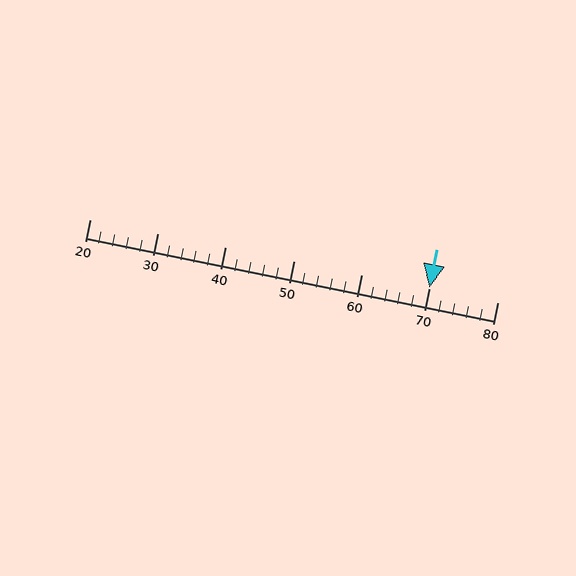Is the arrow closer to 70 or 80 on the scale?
The arrow is closer to 70.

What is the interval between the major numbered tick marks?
The major tick marks are spaced 10 units apart.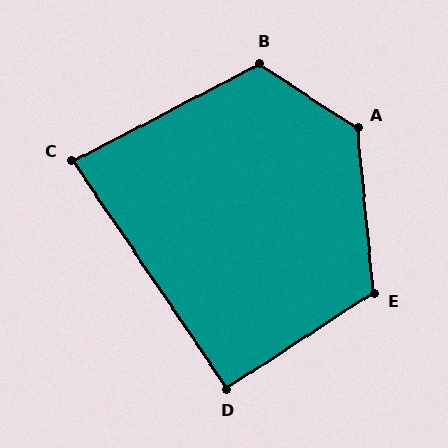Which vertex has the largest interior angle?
A, at approximately 129 degrees.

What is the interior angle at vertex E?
Approximately 118 degrees (obtuse).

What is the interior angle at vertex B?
Approximately 119 degrees (obtuse).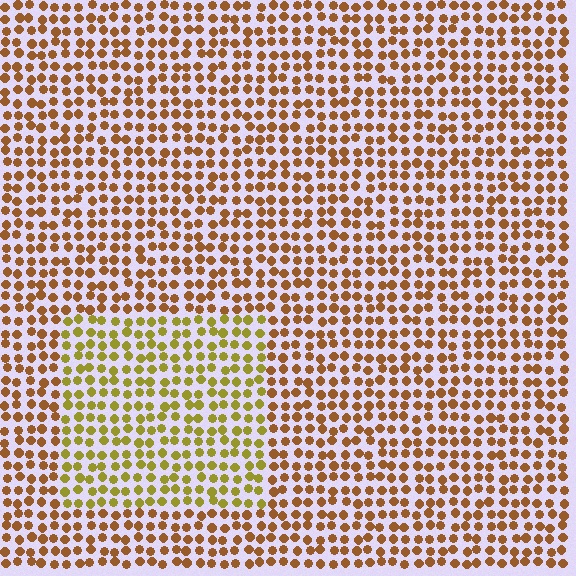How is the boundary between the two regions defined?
The boundary is defined purely by a slight shift in hue (about 33 degrees). Spacing, size, and orientation are identical on both sides.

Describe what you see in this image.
The image is filled with small brown elements in a uniform arrangement. A rectangle-shaped region is visible where the elements are tinted to a slightly different hue, forming a subtle color boundary.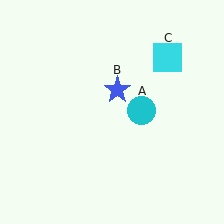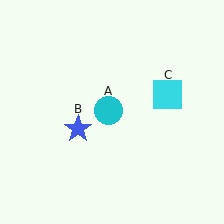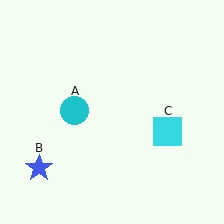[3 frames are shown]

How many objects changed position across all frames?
3 objects changed position: cyan circle (object A), blue star (object B), cyan square (object C).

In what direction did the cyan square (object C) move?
The cyan square (object C) moved down.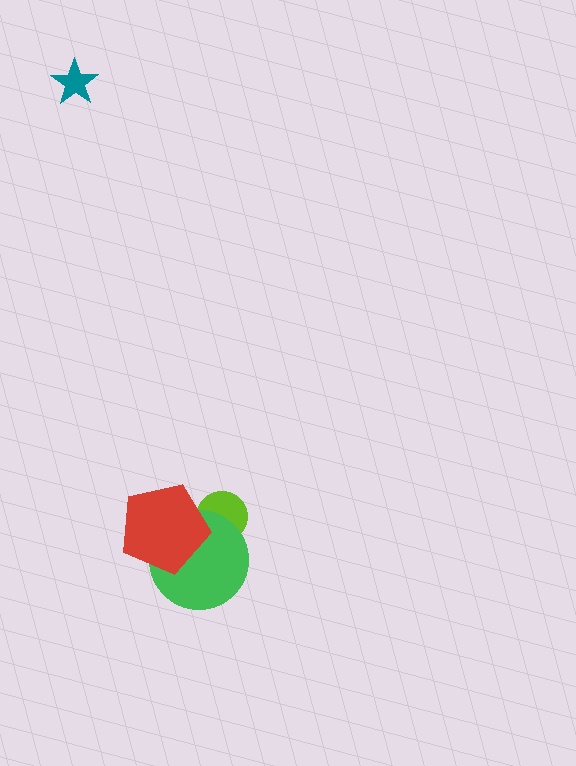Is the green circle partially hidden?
Yes, it is partially covered by another shape.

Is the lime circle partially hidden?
Yes, it is partially covered by another shape.